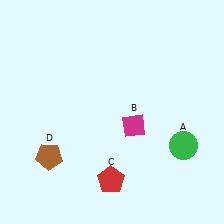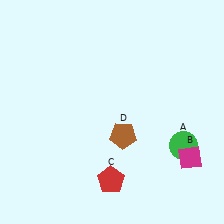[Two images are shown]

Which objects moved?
The objects that moved are: the magenta diamond (B), the brown pentagon (D).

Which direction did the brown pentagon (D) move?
The brown pentagon (D) moved right.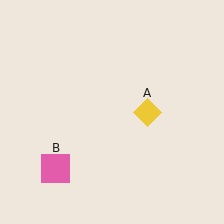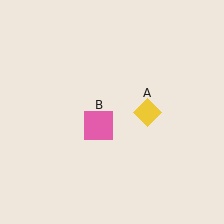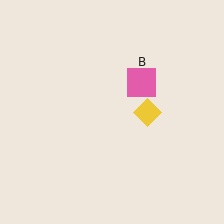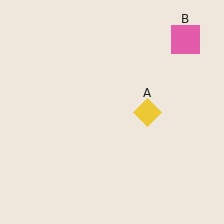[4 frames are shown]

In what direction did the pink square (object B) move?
The pink square (object B) moved up and to the right.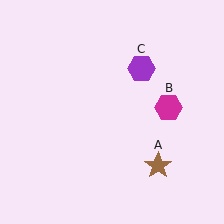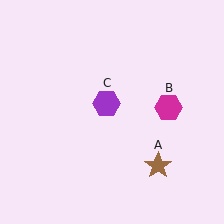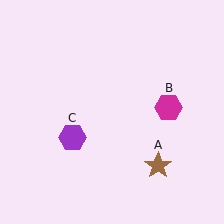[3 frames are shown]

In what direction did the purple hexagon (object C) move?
The purple hexagon (object C) moved down and to the left.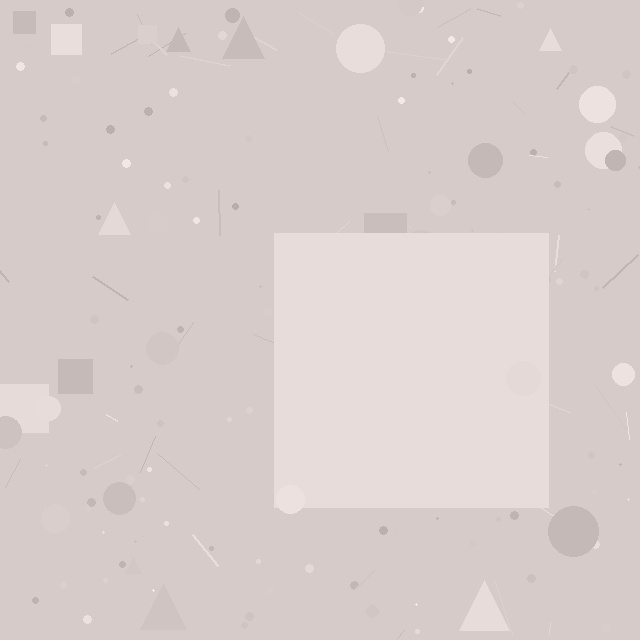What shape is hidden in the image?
A square is hidden in the image.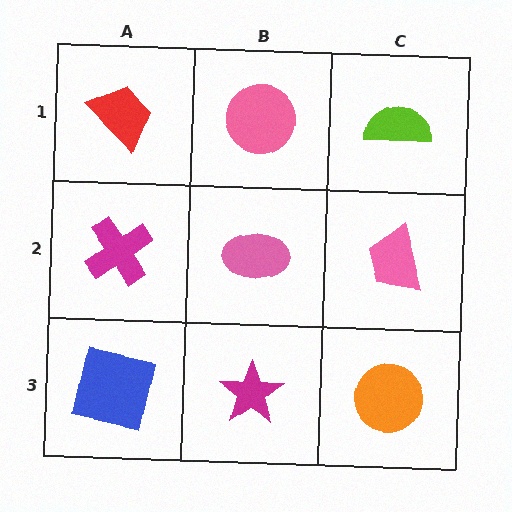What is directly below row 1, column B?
A pink ellipse.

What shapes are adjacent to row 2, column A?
A red trapezoid (row 1, column A), a blue square (row 3, column A), a pink ellipse (row 2, column B).